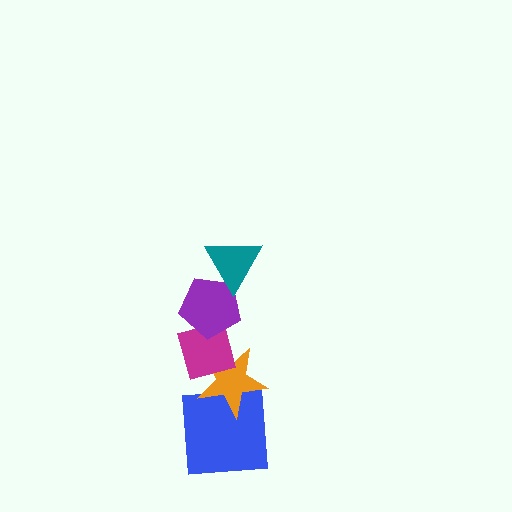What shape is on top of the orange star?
The magenta square is on top of the orange star.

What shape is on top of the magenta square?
The purple pentagon is on top of the magenta square.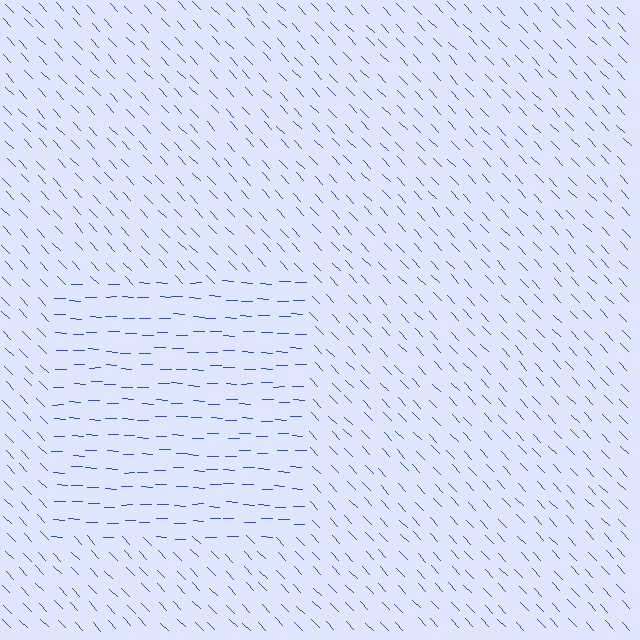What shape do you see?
I see a rectangle.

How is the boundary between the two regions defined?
The boundary is defined purely by a change in line orientation (approximately 45 degrees difference). All lines are the same color and thickness.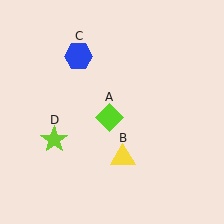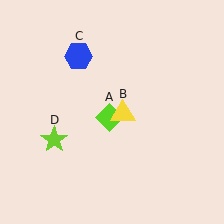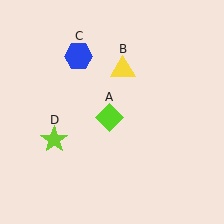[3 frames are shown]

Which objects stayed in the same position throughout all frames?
Lime diamond (object A) and blue hexagon (object C) and lime star (object D) remained stationary.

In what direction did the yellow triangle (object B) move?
The yellow triangle (object B) moved up.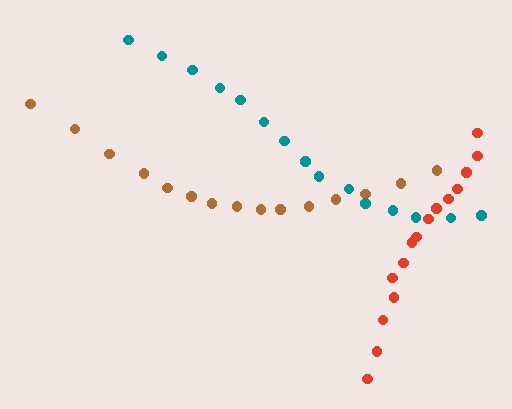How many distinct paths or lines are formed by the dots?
There are 3 distinct paths.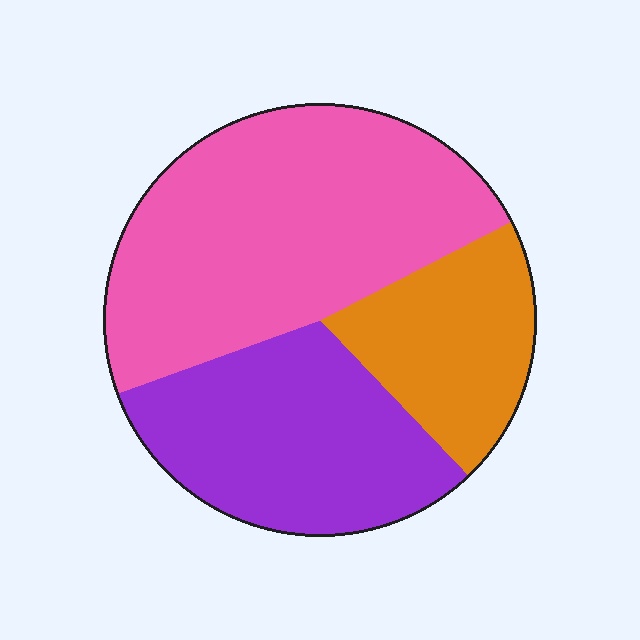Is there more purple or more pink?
Pink.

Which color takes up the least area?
Orange, at roughly 20%.